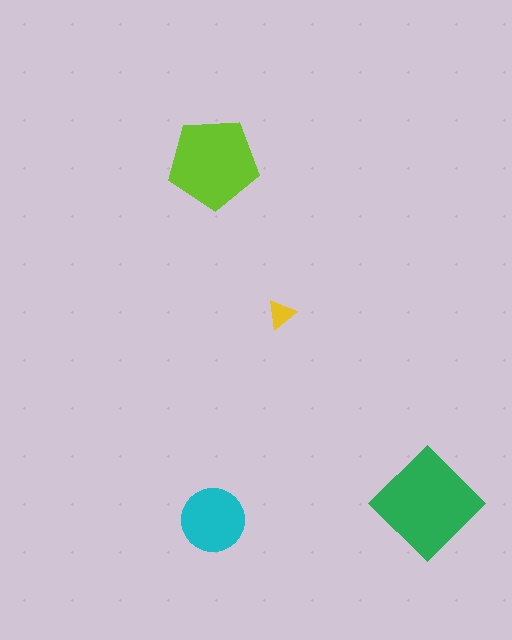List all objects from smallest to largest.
The yellow triangle, the cyan circle, the lime pentagon, the green diamond.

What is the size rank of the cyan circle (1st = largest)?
3rd.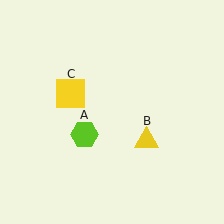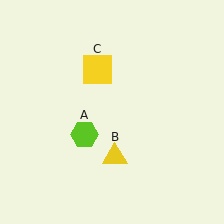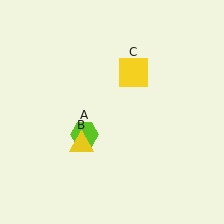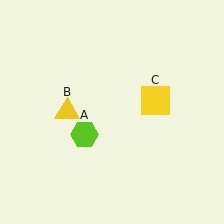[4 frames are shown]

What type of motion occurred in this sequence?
The yellow triangle (object B), yellow square (object C) rotated clockwise around the center of the scene.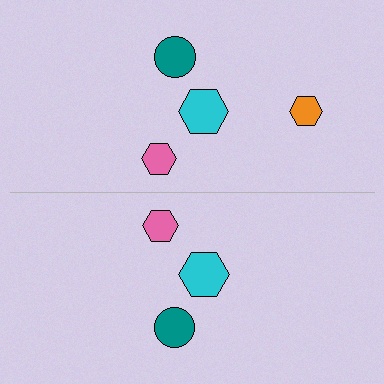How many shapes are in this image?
There are 7 shapes in this image.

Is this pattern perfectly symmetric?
No, the pattern is not perfectly symmetric. A orange hexagon is missing from the bottom side.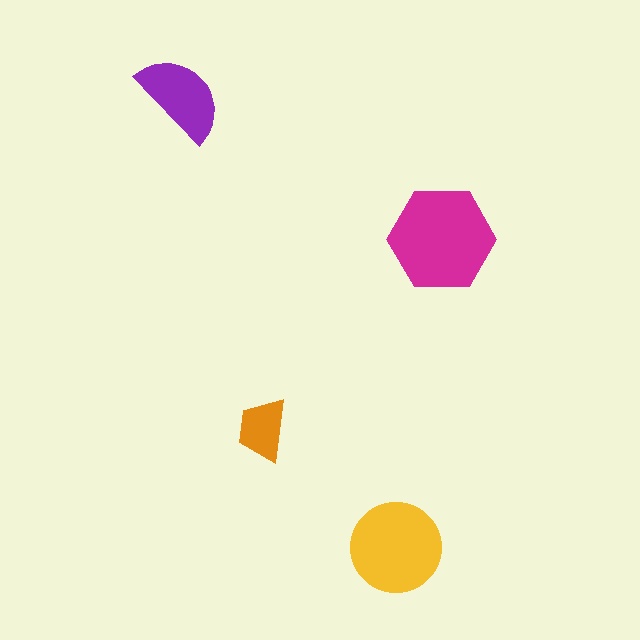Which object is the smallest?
The orange trapezoid.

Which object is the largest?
The magenta hexagon.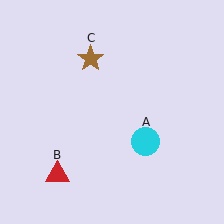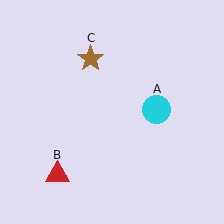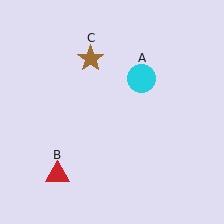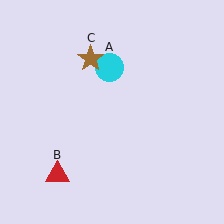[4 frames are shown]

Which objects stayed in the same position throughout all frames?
Red triangle (object B) and brown star (object C) remained stationary.